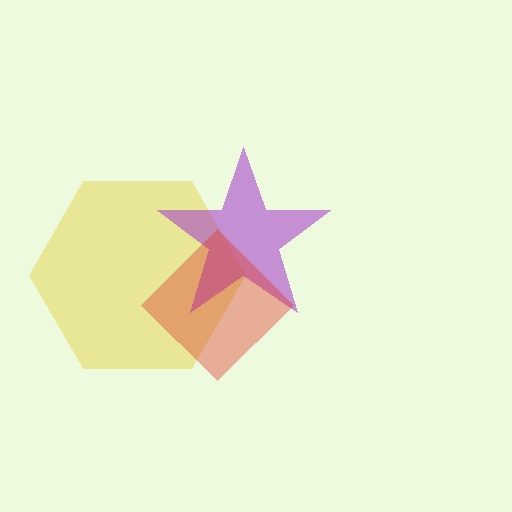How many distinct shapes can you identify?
There are 3 distinct shapes: a yellow hexagon, a purple star, a red diamond.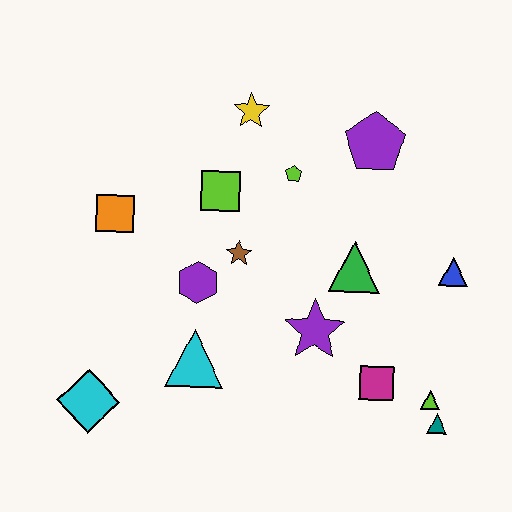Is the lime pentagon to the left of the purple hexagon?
No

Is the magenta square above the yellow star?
No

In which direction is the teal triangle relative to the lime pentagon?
The teal triangle is below the lime pentagon.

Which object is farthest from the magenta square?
The orange square is farthest from the magenta square.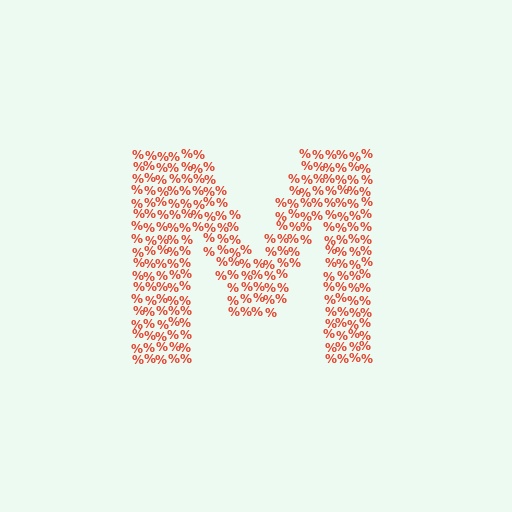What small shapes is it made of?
It is made of small percent signs.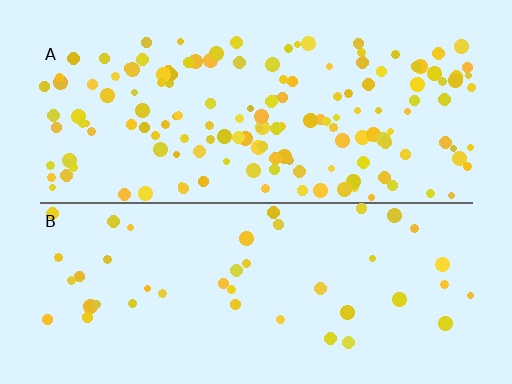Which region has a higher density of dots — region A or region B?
A (the top).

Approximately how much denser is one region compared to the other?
Approximately 3.4× — region A over region B.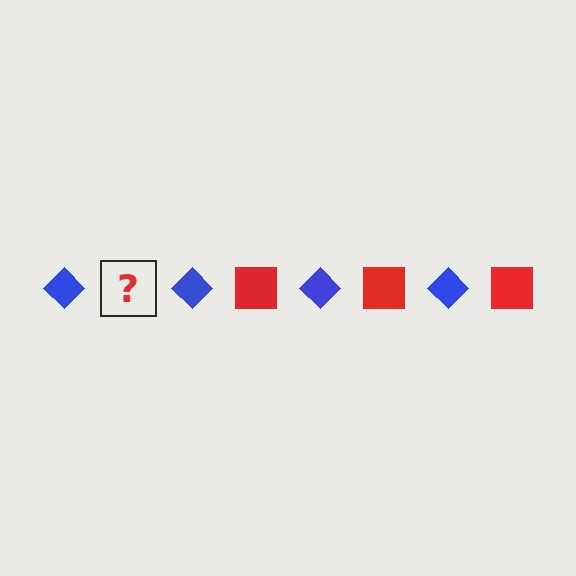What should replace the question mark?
The question mark should be replaced with a red square.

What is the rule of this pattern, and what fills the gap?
The rule is that the pattern alternates between blue diamond and red square. The gap should be filled with a red square.